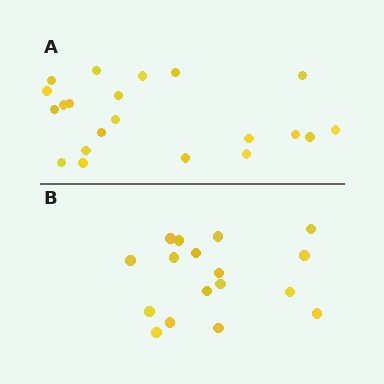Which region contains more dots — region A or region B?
Region A (the top region) has more dots.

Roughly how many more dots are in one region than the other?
Region A has about 4 more dots than region B.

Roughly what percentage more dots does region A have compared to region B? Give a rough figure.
About 25% more.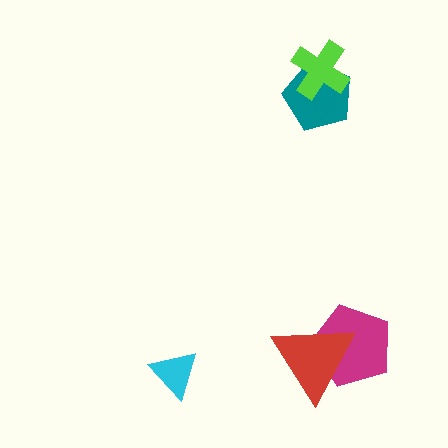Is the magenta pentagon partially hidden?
Yes, it is partially covered by another shape.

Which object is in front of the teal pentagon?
The lime cross is in front of the teal pentagon.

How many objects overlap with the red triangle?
1 object overlaps with the red triangle.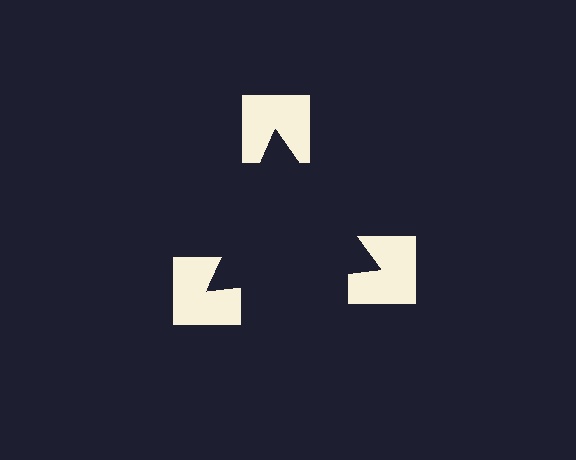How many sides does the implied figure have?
3 sides.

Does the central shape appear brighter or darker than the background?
It typically appears slightly darker than the background, even though no actual brightness change is drawn.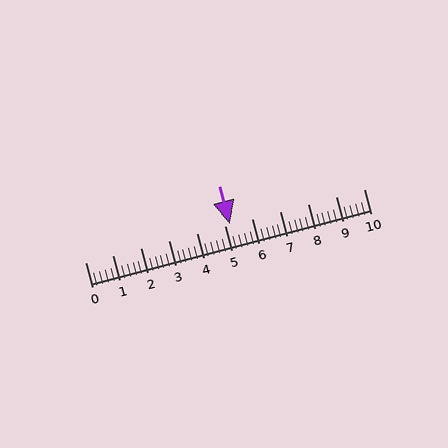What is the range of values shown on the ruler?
The ruler shows values from 0 to 10.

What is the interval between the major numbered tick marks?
The major tick marks are spaced 1 units apart.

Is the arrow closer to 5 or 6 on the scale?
The arrow is closer to 5.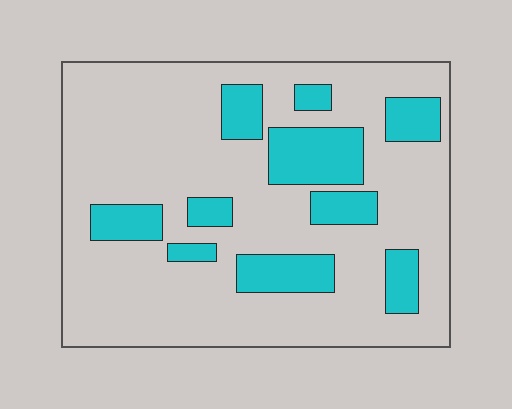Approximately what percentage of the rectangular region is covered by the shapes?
Approximately 20%.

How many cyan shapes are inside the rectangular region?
10.